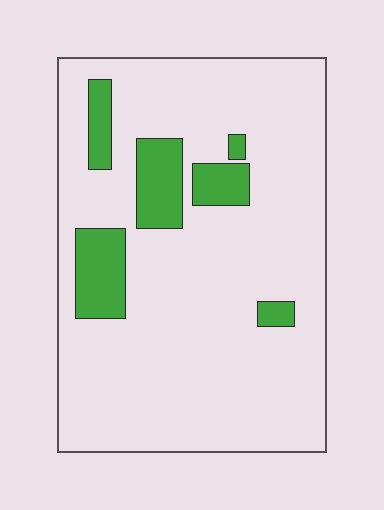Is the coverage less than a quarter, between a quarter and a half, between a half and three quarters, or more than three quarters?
Less than a quarter.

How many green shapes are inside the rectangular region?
6.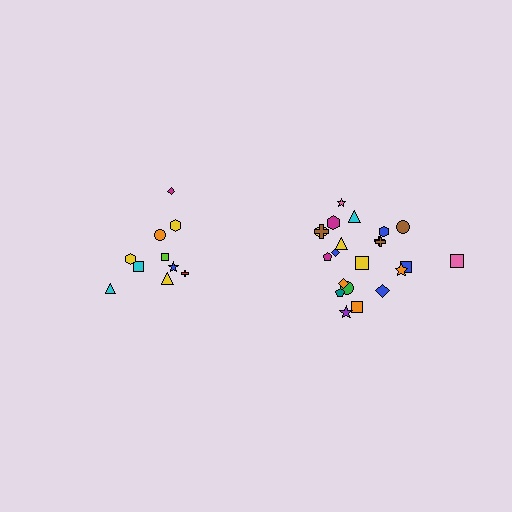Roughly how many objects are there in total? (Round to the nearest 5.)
Roughly 30 objects in total.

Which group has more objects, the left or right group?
The right group.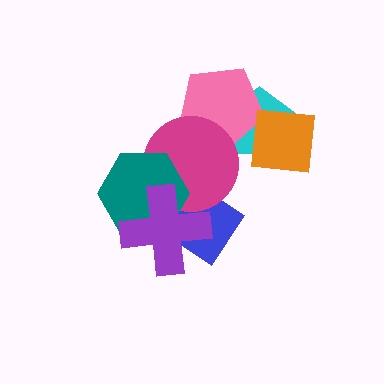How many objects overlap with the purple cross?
3 objects overlap with the purple cross.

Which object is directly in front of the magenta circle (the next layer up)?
The teal hexagon is directly in front of the magenta circle.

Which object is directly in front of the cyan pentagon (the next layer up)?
The pink pentagon is directly in front of the cyan pentagon.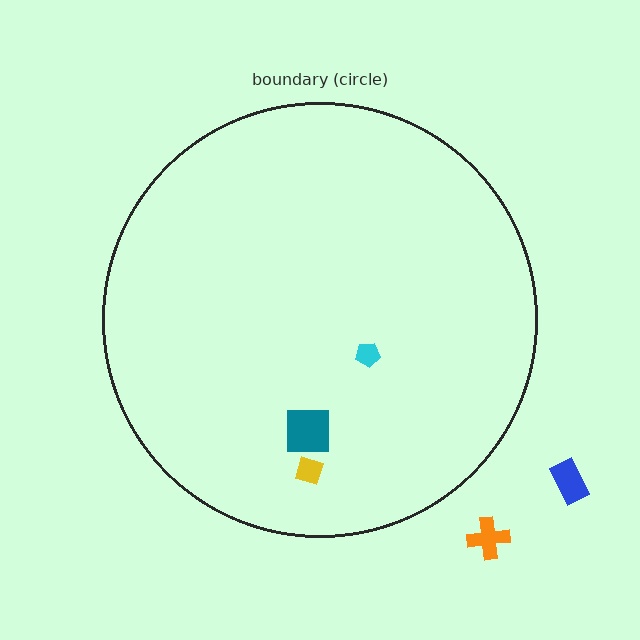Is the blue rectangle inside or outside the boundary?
Outside.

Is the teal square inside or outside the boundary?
Inside.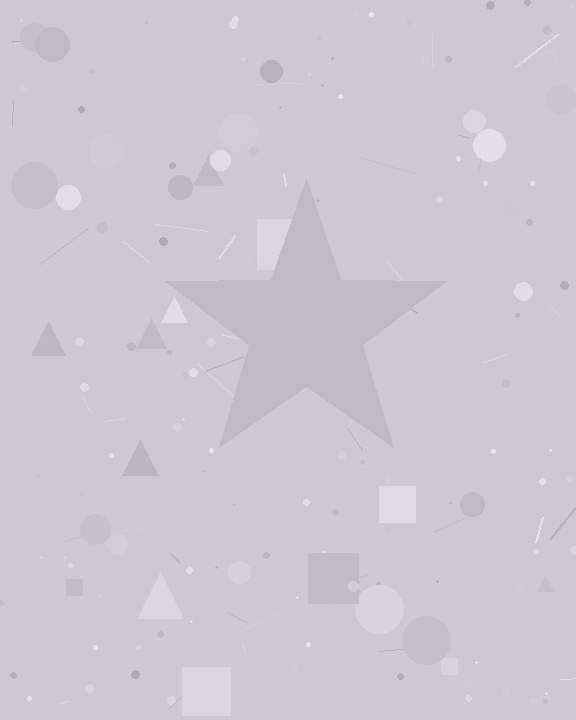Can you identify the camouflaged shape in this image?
The camouflaged shape is a star.